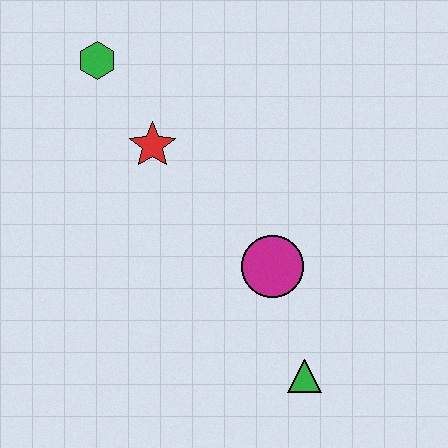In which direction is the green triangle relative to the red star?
The green triangle is below the red star.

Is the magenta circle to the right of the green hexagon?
Yes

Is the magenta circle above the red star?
No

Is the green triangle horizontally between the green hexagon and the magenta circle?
No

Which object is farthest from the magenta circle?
The green hexagon is farthest from the magenta circle.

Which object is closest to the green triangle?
The magenta circle is closest to the green triangle.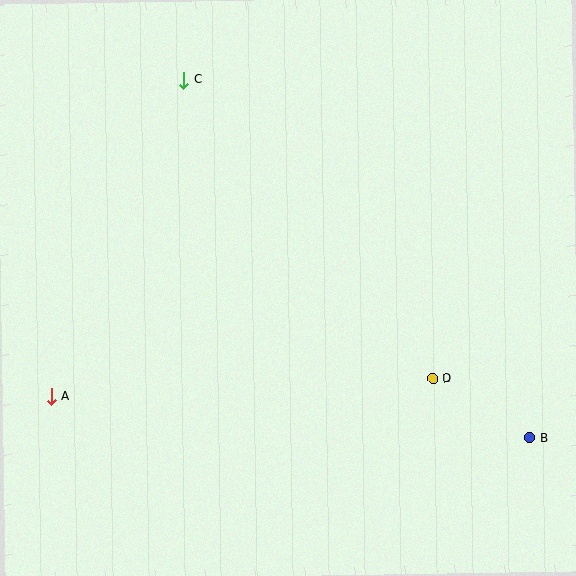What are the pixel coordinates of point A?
Point A is at (51, 396).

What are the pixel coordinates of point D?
Point D is at (433, 379).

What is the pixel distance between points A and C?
The distance between A and C is 343 pixels.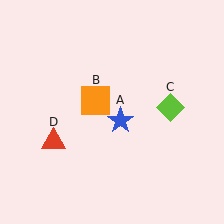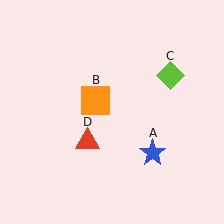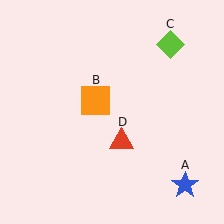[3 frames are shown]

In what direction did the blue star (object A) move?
The blue star (object A) moved down and to the right.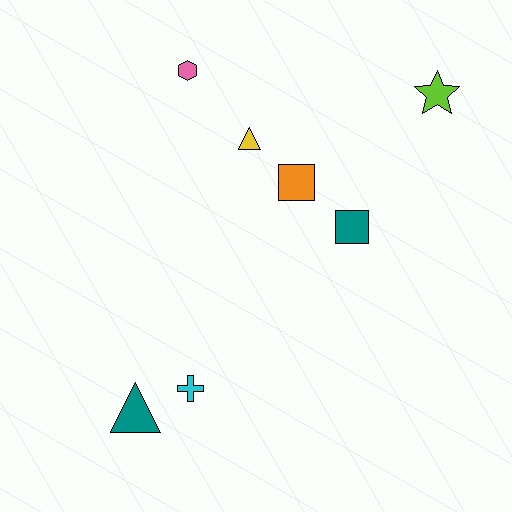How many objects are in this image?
There are 7 objects.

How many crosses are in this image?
There is 1 cross.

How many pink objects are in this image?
There is 1 pink object.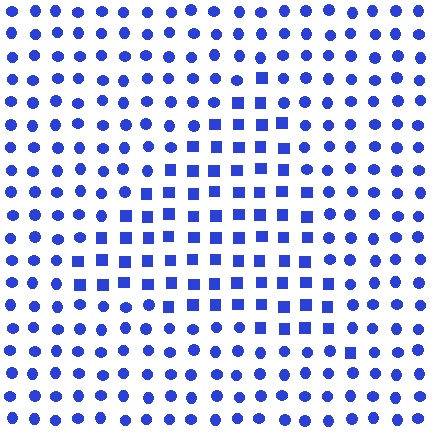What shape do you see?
I see a triangle.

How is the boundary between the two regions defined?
The boundary is defined by a change in element shape: squares inside vs. circles outside. All elements share the same color and spacing.